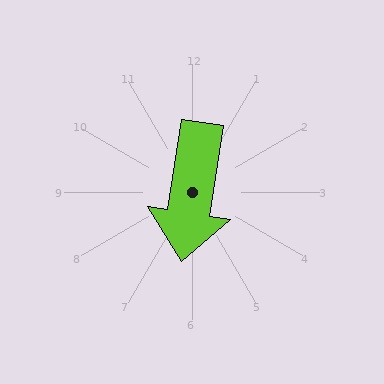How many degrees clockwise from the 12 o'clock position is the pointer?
Approximately 189 degrees.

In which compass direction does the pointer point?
South.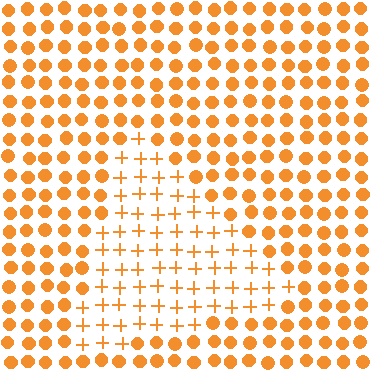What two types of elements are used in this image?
The image uses plus signs inside the triangle region and circles outside it.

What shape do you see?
I see a triangle.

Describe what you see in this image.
The image is filled with small orange elements arranged in a uniform grid. A triangle-shaped region contains plus signs, while the surrounding area contains circles. The boundary is defined purely by the change in element shape.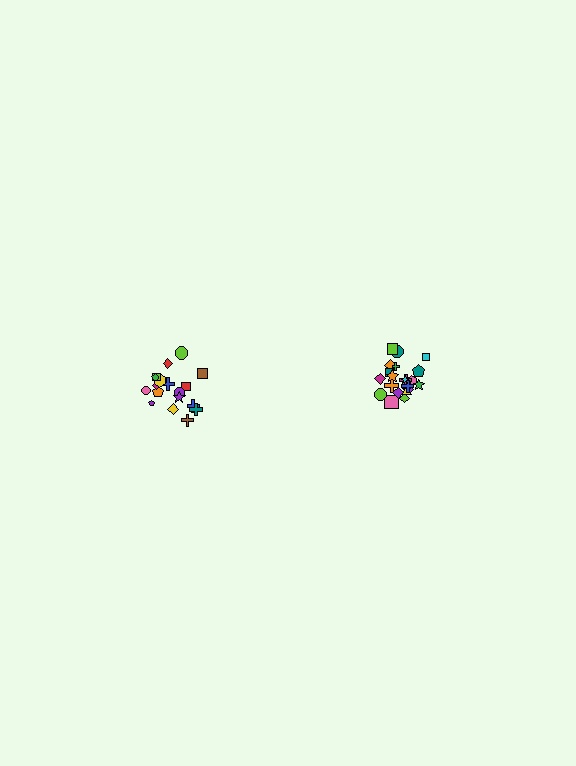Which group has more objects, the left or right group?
The right group.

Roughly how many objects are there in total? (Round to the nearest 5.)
Roughly 40 objects in total.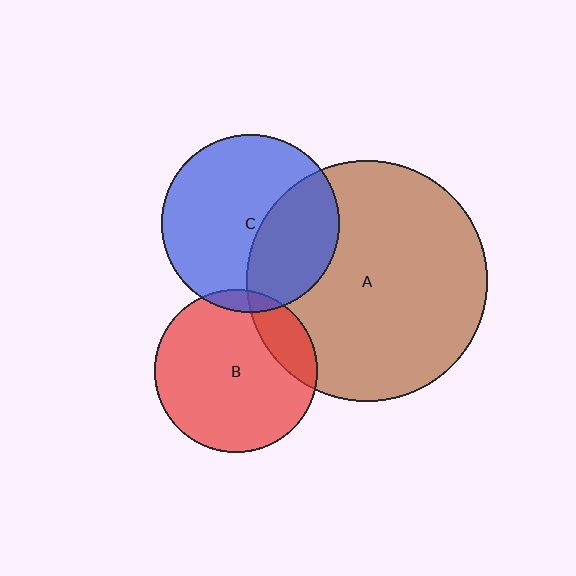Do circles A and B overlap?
Yes.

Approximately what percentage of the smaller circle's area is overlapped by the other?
Approximately 15%.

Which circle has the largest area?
Circle A (brown).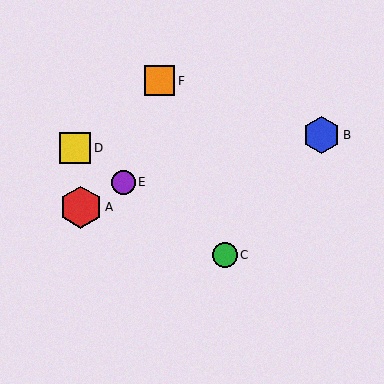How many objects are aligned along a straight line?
3 objects (C, D, E) are aligned along a straight line.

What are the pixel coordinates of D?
Object D is at (75, 148).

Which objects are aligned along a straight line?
Objects C, D, E are aligned along a straight line.